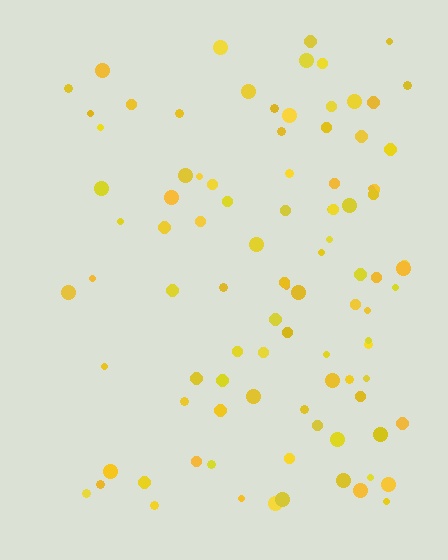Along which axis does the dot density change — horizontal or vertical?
Horizontal.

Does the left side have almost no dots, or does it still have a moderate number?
Still a moderate number, just noticeably fewer than the right.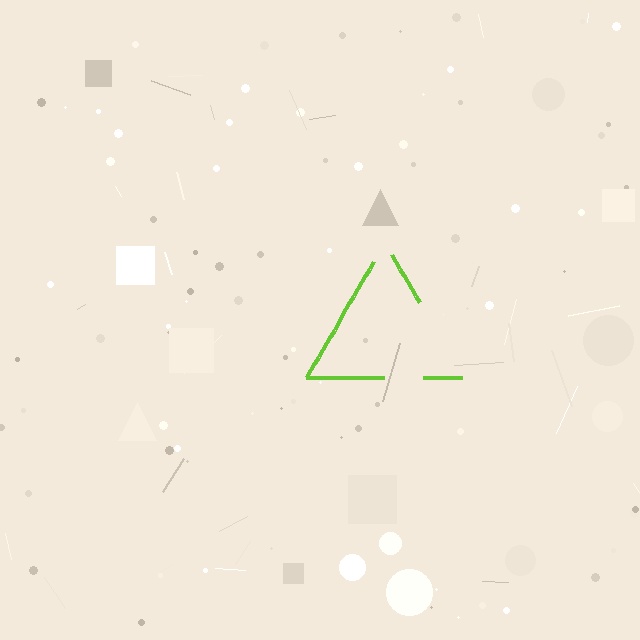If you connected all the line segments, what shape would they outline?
They would outline a triangle.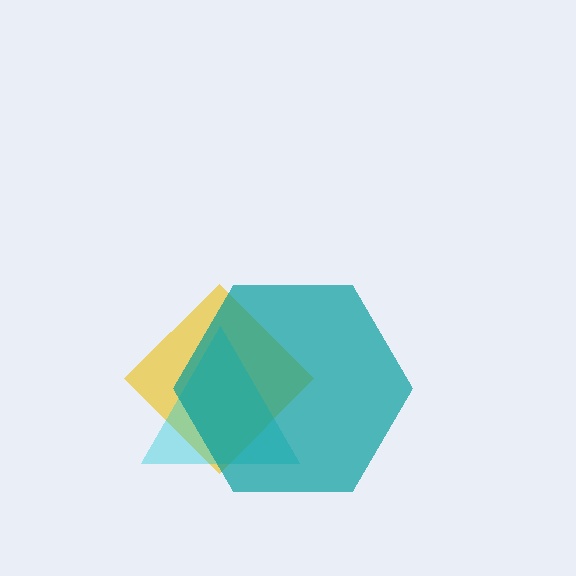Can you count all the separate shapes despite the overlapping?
Yes, there are 3 separate shapes.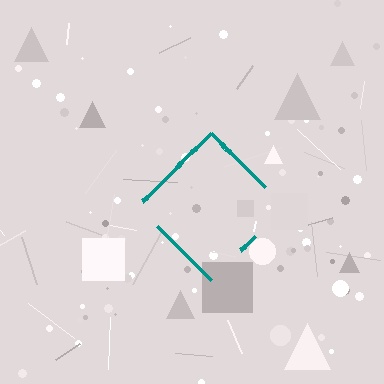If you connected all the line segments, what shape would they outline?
They would outline a diamond.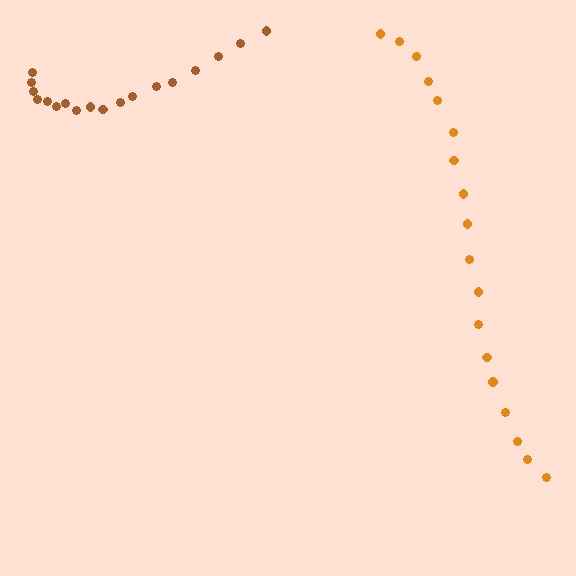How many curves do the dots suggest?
There are 2 distinct paths.